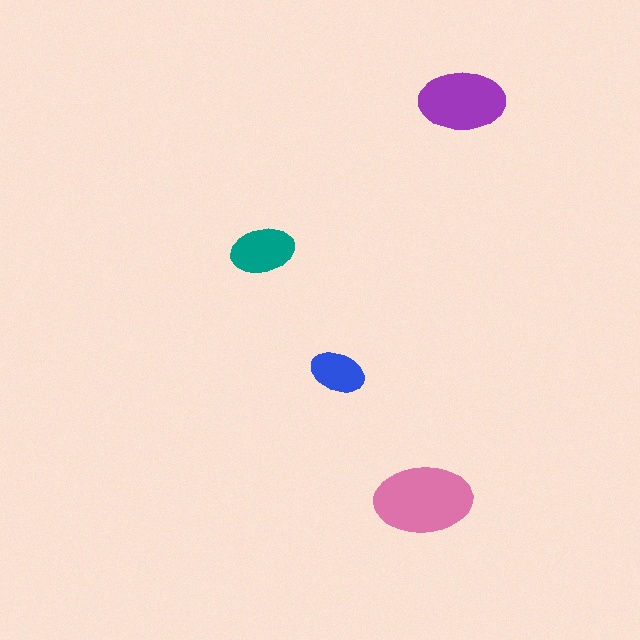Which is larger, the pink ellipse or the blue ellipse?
The pink one.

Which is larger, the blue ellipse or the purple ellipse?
The purple one.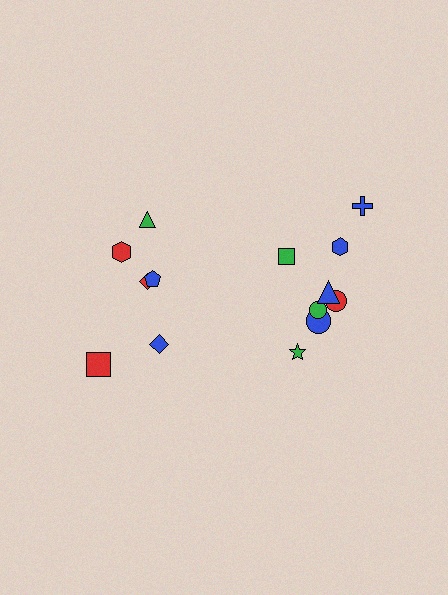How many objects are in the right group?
There are 8 objects.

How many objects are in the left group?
There are 6 objects.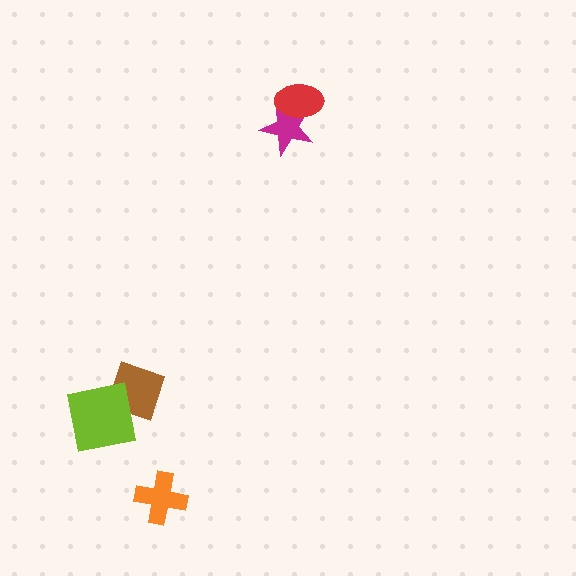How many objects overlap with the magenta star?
1 object overlaps with the magenta star.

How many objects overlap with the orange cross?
0 objects overlap with the orange cross.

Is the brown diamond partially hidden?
Yes, it is partially covered by another shape.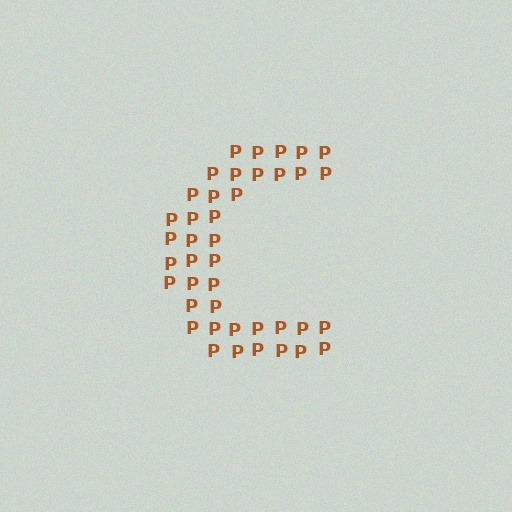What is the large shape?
The large shape is the letter C.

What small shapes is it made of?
It is made of small letter P's.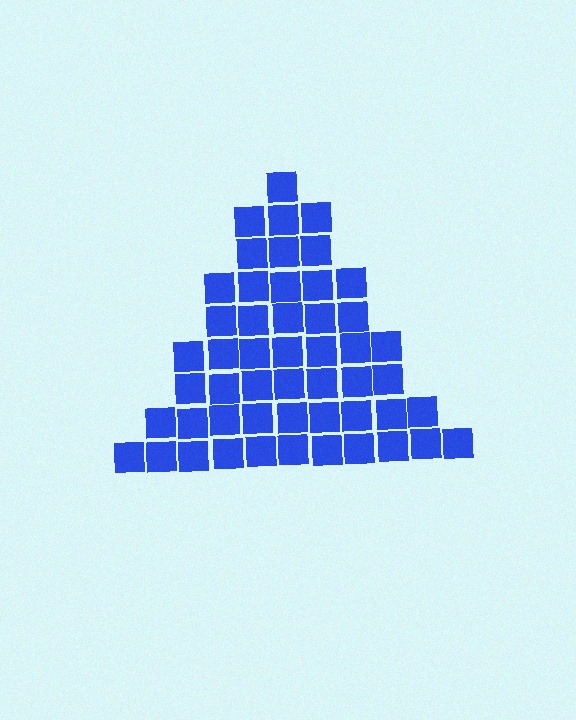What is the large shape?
The large shape is a triangle.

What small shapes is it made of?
It is made of small squares.